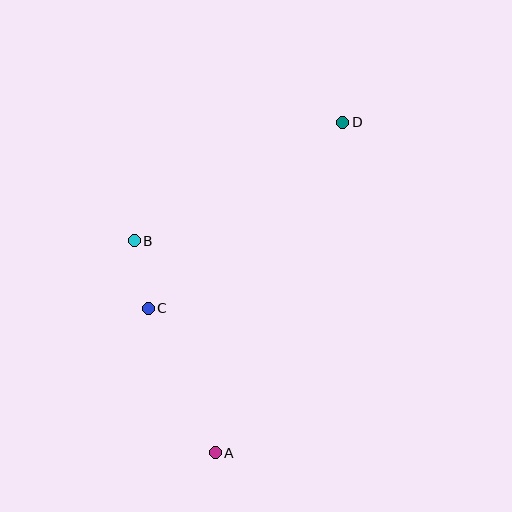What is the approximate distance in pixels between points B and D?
The distance between B and D is approximately 240 pixels.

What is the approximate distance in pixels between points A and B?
The distance between A and B is approximately 227 pixels.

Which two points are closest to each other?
Points B and C are closest to each other.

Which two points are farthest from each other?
Points A and D are farthest from each other.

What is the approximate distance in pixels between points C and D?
The distance between C and D is approximately 269 pixels.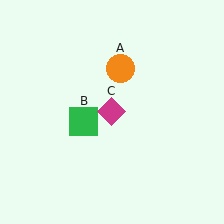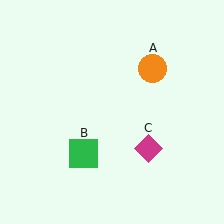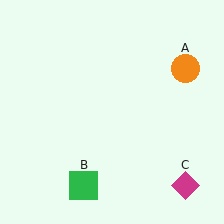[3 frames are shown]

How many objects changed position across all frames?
3 objects changed position: orange circle (object A), green square (object B), magenta diamond (object C).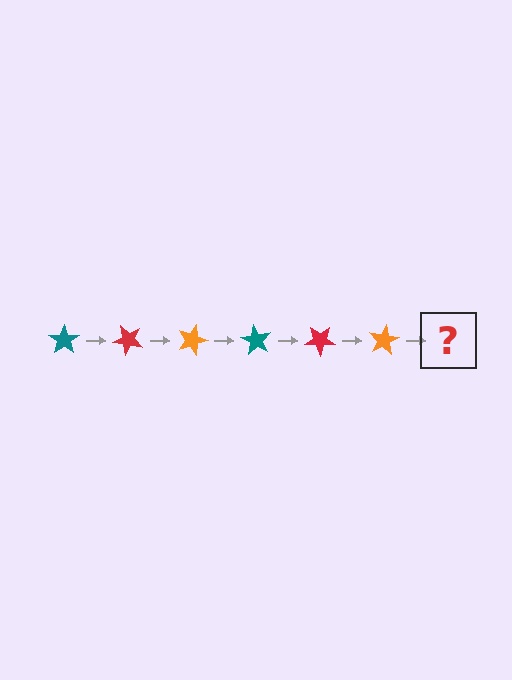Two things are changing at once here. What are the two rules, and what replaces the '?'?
The two rules are that it rotates 45 degrees each step and the color cycles through teal, red, and orange. The '?' should be a teal star, rotated 270 degrees from the start.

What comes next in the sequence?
The next element should be a teal star, rotated 270 degrees from the start.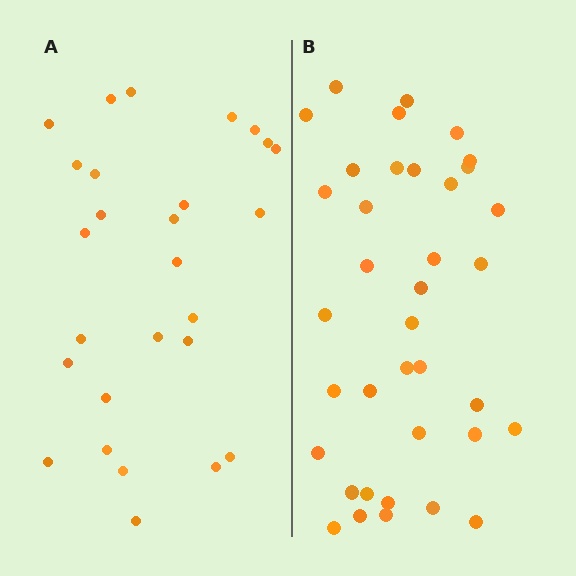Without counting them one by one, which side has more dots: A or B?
Region B (the right region) has more dots.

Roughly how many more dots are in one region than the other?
Region B has roughly 10 or so more dots than region A.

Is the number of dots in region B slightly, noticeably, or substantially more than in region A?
Region B has noticeably more, but not dramatically so. The ratio is roughly 1.4 to 1.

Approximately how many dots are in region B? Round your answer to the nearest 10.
About 40 dots. (The exact count is 37, which rounds to 40.)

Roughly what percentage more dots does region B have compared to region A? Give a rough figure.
About 35% more.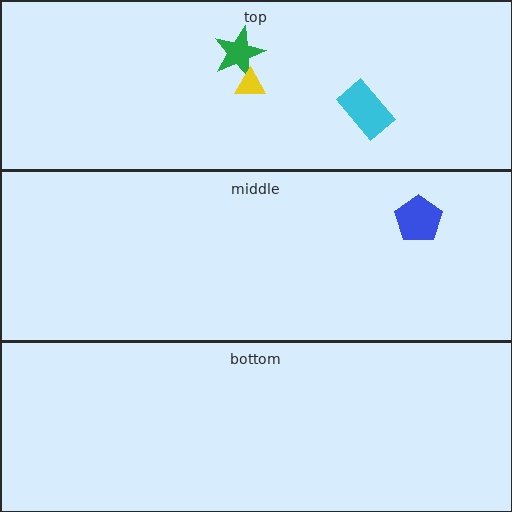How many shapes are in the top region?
3.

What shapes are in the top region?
The green star, the cyan rectangle, the yellow triangle.